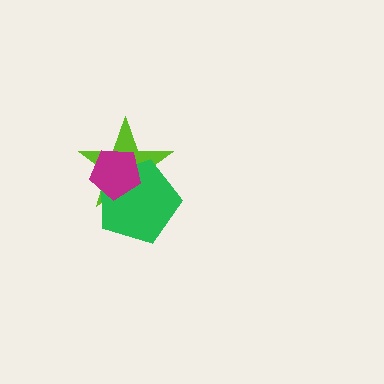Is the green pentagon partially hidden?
Yes, it is partially covered by another shape.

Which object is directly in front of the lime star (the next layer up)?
The green pentagon is directly in front of the lime star.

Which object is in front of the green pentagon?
The magenta pentagon is in front of the green pentagon.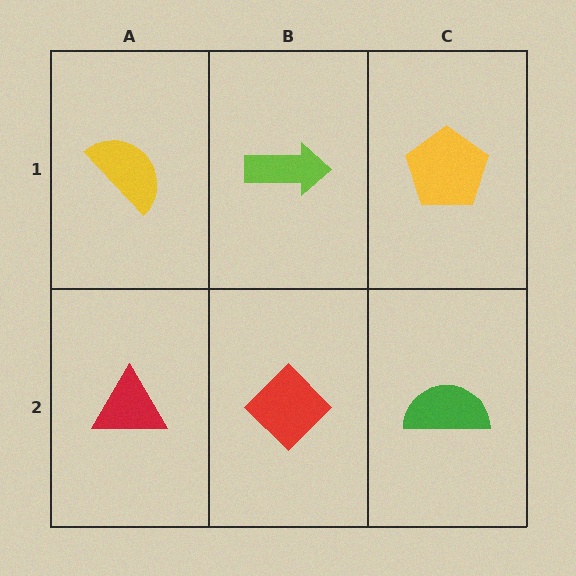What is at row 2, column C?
A green semicircle.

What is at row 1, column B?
A lime arrow.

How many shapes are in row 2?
3 shapes.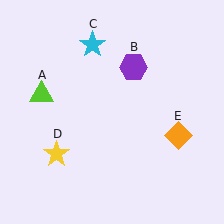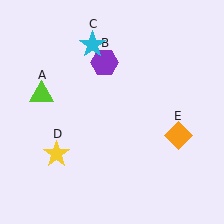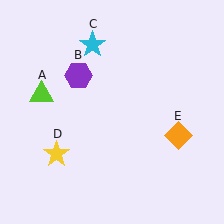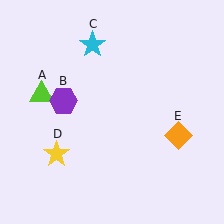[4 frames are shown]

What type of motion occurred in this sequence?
The purple hexagon (object B) rotated counterclockwise around the center of the scene.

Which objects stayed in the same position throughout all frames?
Lime triangle (object A) and cyan star (object C) and yellow star (object D) and orange diamond (object E) remained stationary.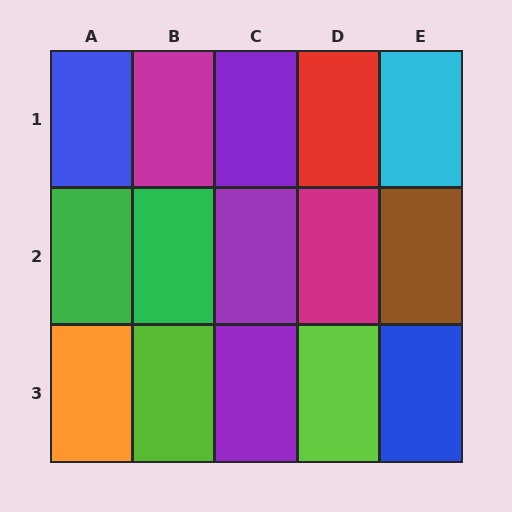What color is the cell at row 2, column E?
Brown.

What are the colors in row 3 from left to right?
Orange, lime, purple, lime, blue.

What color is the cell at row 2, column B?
Green.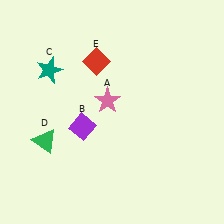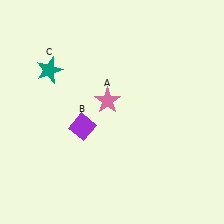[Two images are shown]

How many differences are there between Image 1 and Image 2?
There are 2 differences between the two images.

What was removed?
The green triangle (D), the red diamond (E) were removed in Image 2.